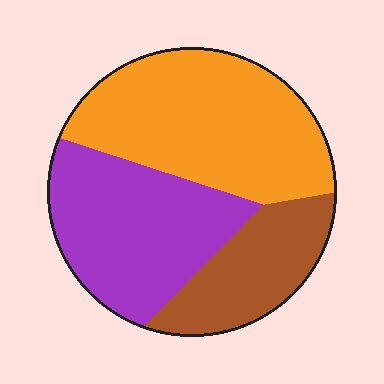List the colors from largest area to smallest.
From largest to smallest: orange, purple, brown.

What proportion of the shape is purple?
Purple covers 35% of the shape.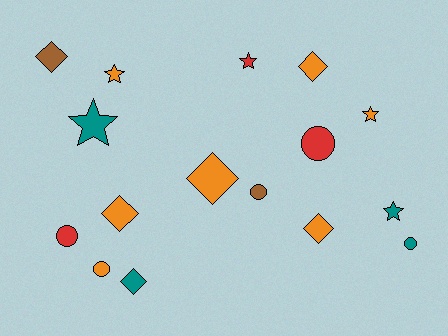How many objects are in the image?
There are 16 objects.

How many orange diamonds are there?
There are 4 orange diamonds.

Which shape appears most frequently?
Diamond, with 6 objects.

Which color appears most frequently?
Orange, with 7 objects.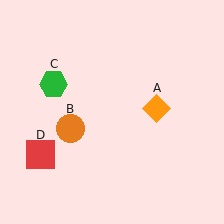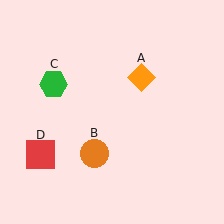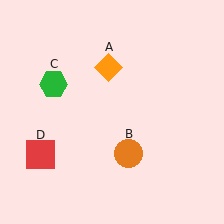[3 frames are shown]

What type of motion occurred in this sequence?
The orange diamond (object A), orange circle (object B) rotated counterclockwise around the center of the scene.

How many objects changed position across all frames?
2 objects changed position: orange diamond (object A), orange circle (object B).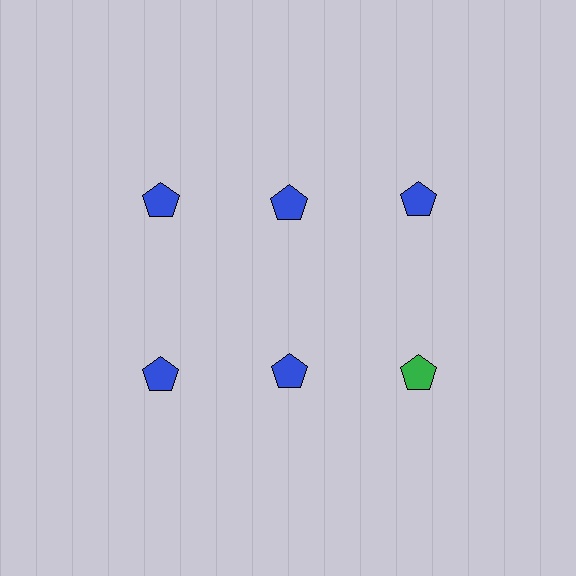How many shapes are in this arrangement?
There are 6 shapes arranged in a grid pattern.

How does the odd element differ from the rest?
It has a different color: green instead of blue.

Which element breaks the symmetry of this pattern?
The green pentagon in the second row, center column breaks the symmetry. All other shapes are blue pentagons.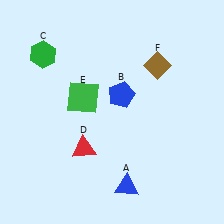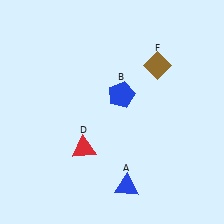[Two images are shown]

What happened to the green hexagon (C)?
The green hexagon (C) was removed in Image 2. It was in the top-left area of Image 1.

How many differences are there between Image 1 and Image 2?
There are 2 differences between the two images.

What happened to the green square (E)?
The green square (E) was removed in Image 2. It was in the top-left area of Image 1.